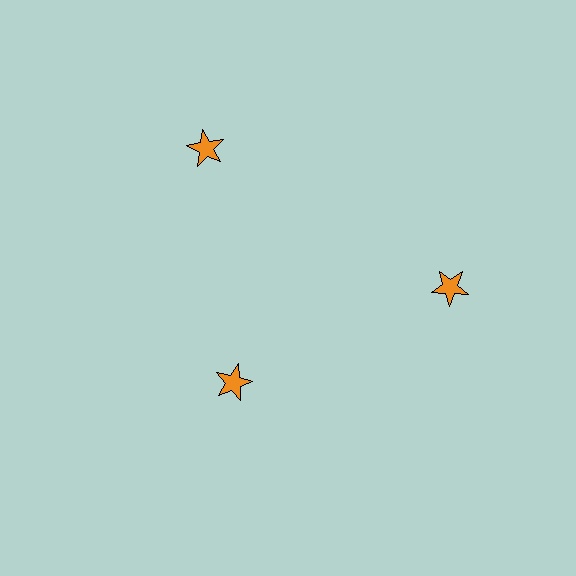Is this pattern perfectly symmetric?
No. The 3 orange stars are arranged in a ring, but one element near the 7 o'clock position is pulled inward toward the center, breaking the 3-fold rotational symmetry.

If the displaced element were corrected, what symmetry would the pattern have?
It would have 3-fold rotational symmetry — the pattern would map onto itself every 120 degrees.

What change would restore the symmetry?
The symmetry would be restored by moving it outward, back onto the ring so that all 3 stars sit at equal angles and equal distance from the center.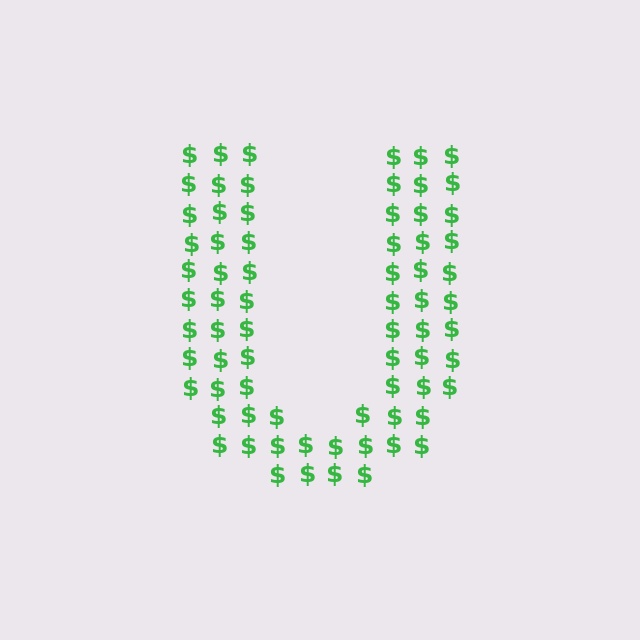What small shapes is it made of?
It is made of small dollar signs.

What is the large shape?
The large shape is the letter U.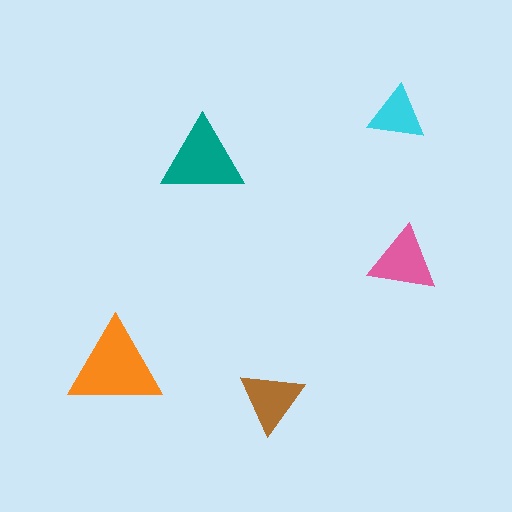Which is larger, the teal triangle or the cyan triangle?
The teal one.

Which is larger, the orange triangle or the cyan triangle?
The orange one.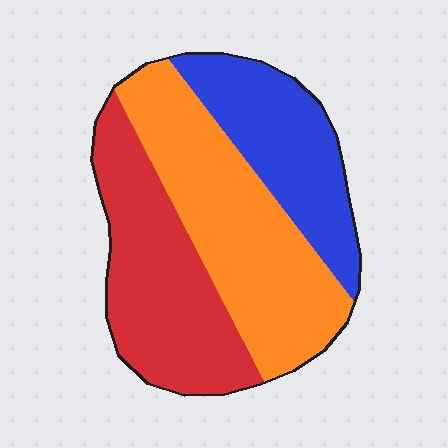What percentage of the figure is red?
Red takes up about one third (1/3) of the figure.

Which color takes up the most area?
Orange, at roughly 40%.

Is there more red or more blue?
Red.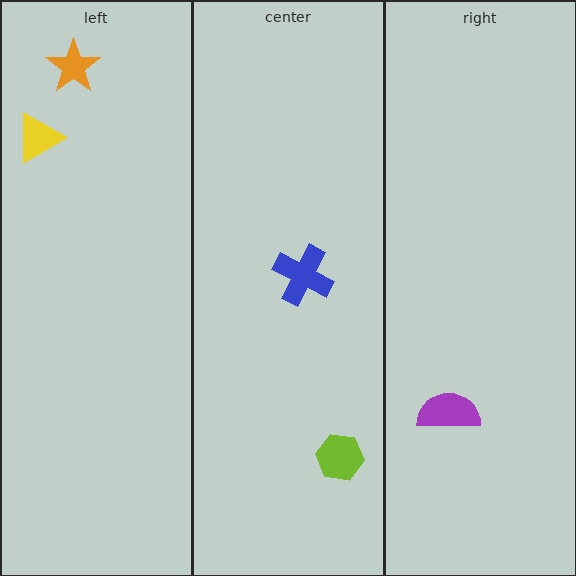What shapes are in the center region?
The lime hexagon, the blue cross.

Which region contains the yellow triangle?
The left region.